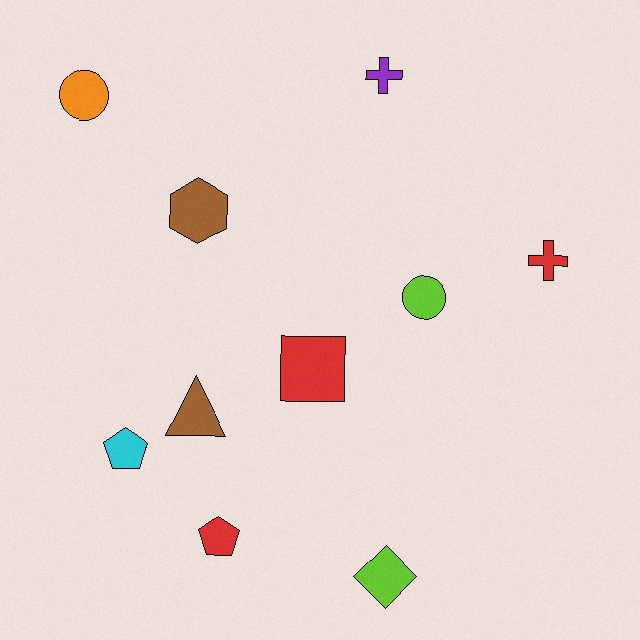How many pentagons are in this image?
There are 2 pentagons.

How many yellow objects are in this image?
There are no yellow objects.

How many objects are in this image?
There are 10 objects.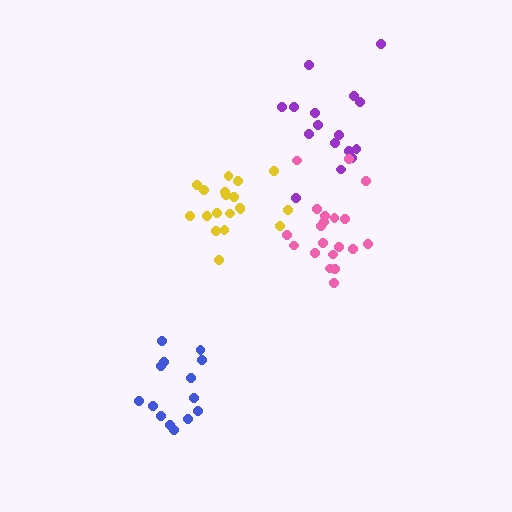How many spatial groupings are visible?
There are 4 spatial groupings.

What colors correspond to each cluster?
The clusters are colored: yellow, blue, purple, pink.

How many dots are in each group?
Group 1: 19 dots, Group 2: 14 dots, Group 3: 16 dots, Group 4: 20 dots (69 total).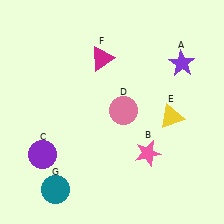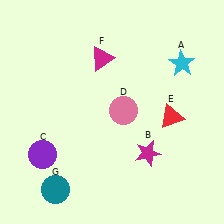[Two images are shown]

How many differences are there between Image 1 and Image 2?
There are 3 differences between the two images.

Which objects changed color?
A changed from purple to cyan. B changed from pink to magenta. E changed from yellow to red.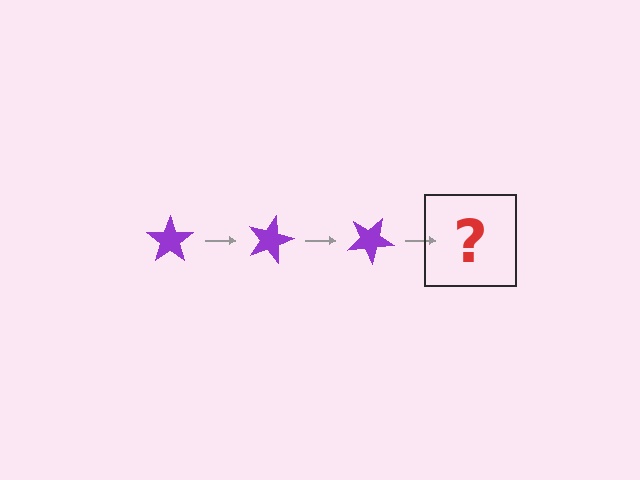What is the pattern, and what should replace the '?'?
The pattern is that the star rotates 15 degrees each step. The '?' should be a purple star rotated 45 degrees.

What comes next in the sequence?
The next element should be a purple star rotated 45 degrees.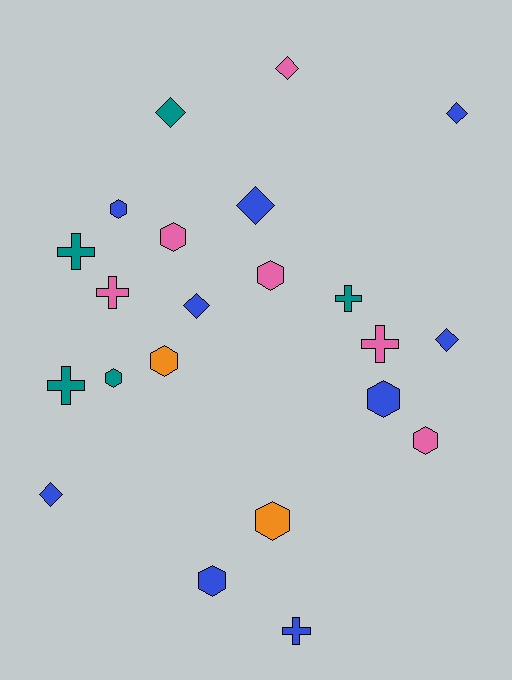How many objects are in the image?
There are 22 objects.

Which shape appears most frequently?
Hexagon, with 9 objects.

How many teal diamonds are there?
There is 1 teal diamond.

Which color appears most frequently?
Blue, with 9 objects.